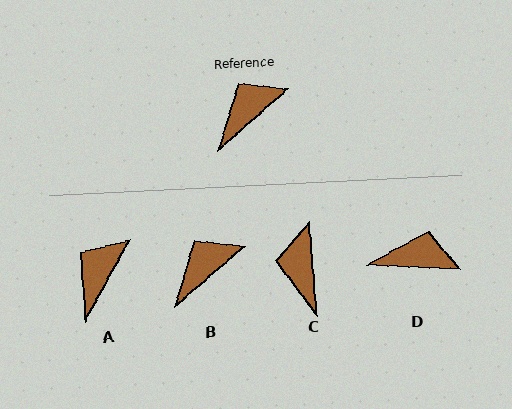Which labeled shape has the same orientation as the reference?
B.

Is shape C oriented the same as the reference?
No, it is off by about 54 degrees.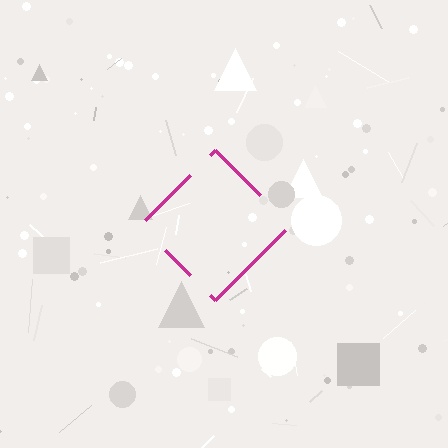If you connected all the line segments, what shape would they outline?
They would outline a diamond.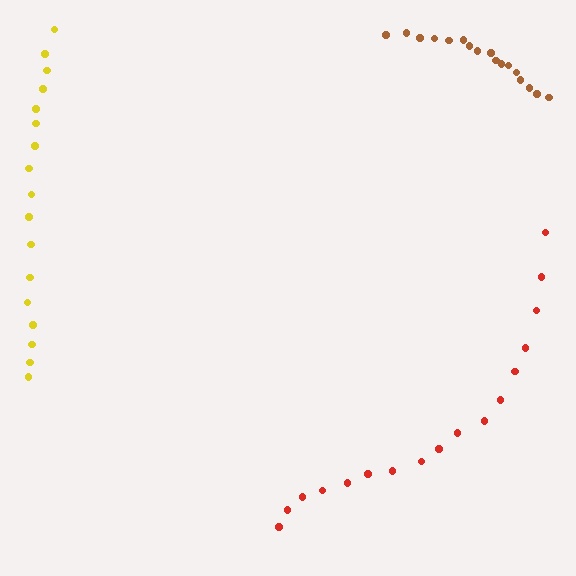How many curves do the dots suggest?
There are 3 distinct paths.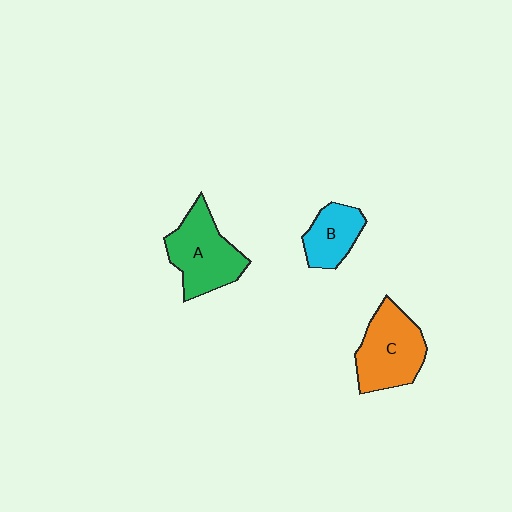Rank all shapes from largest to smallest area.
From largest to smallest: A (green), C (orange), B (cyan).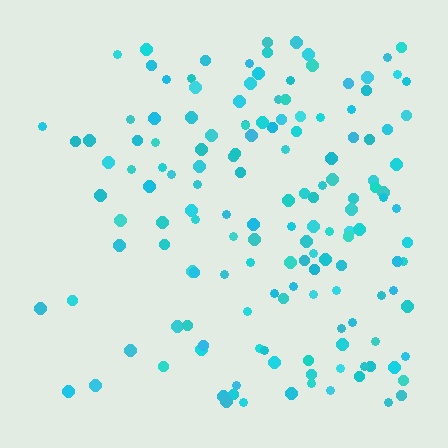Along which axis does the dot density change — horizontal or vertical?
Horizontal.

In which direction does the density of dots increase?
From left to right, with the right side densest.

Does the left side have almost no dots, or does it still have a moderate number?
Still a moderate number, just noticeably fewer than the right.